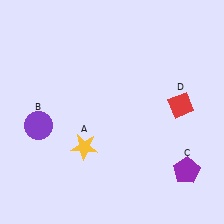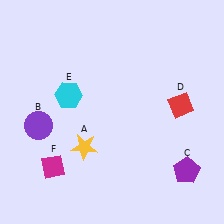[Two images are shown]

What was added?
A cyan hexagon (E), a magenta diamond (F) were added in Image 2.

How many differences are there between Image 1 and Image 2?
There are 2 differences between the two images.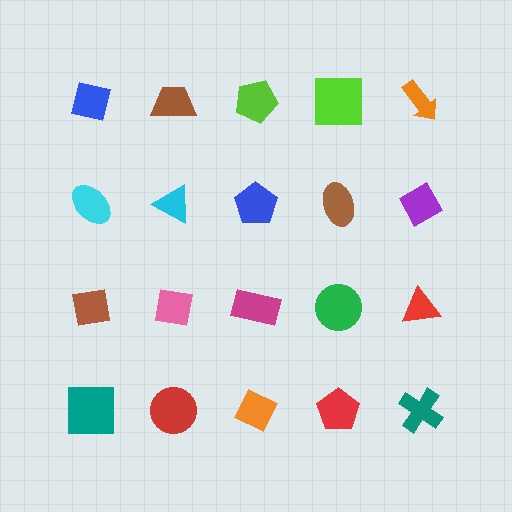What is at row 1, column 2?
A brown trapezoid.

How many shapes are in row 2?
5 shapes.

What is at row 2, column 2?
A cyan triangle.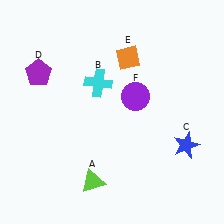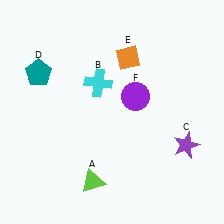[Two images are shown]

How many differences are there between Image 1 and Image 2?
There are 2 differences between the two images.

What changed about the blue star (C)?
In Image 1, C is blue. In Image 2, it changed to purple.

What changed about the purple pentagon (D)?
In Image 1, D is purple. In Image 2, it changed to teal.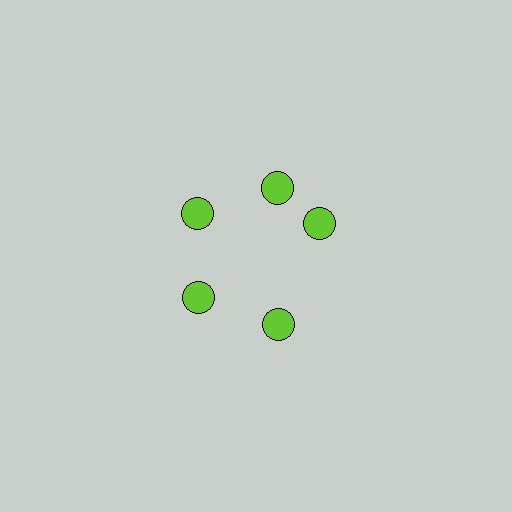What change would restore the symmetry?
The symmetry would be restored by rotating it back into even spacing with its neighbors so that all 5 circles sit at equal angles and equal distance from the center.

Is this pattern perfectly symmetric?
No. The 5 lime circles are arranged in a ring, but one element near the 3 o'clock position is rotated out of alignment along the ring, breaking the 5-fold rotational symmetry.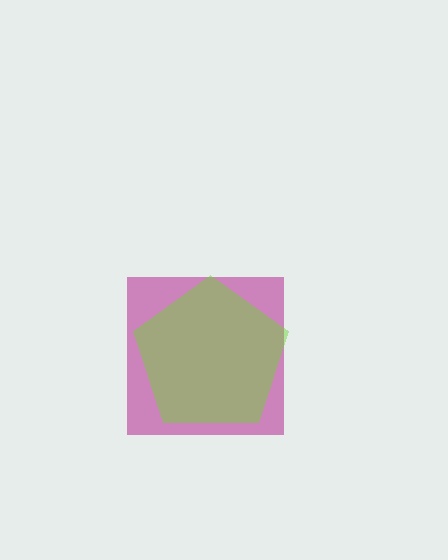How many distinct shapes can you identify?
There are 2 distinct shapes: a magenta square, a lime pentagon.